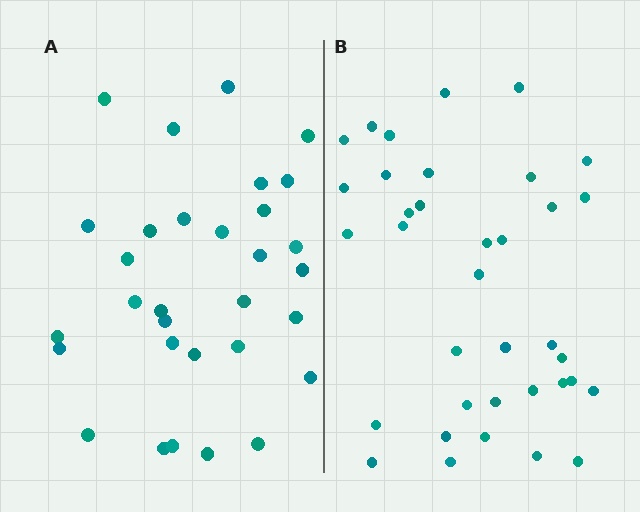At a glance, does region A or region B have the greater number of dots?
Region B (the right region) has more dots.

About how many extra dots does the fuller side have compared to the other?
Region B has about 5 more dots than region A.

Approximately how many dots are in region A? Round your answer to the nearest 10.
About 30 dots. (The exact count is 31, which rounds to 30.)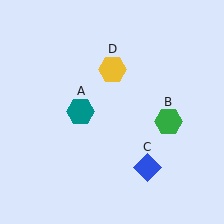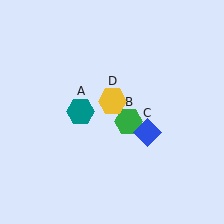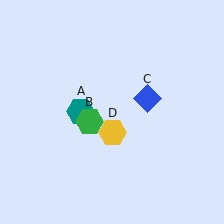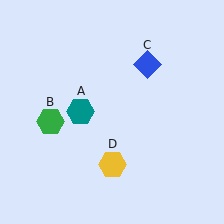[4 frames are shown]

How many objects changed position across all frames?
3 objects changed position: green hexagon (object B), blue diamond (object C), yellow hexagon (object D).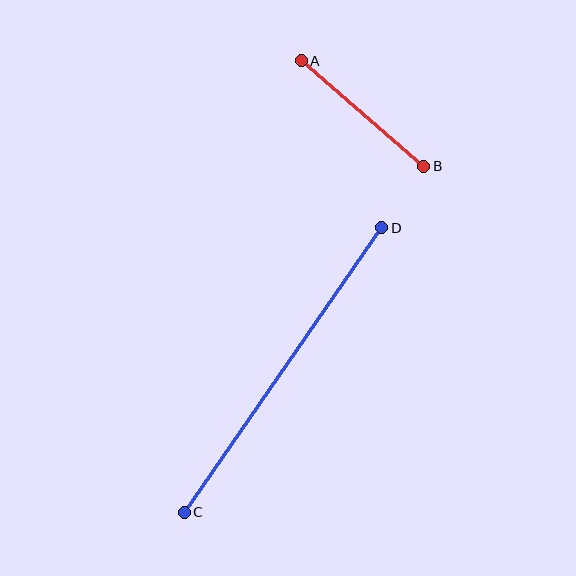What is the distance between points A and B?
The distance is approximately 162 pixels.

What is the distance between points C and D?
The distance is approximately 347 pixels.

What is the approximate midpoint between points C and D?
The midpoint is at approximately (283, 370) pixels.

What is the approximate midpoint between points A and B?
The midpoint is at approximately (363, 113) pixels.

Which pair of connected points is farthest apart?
Points C and D are farthest apart.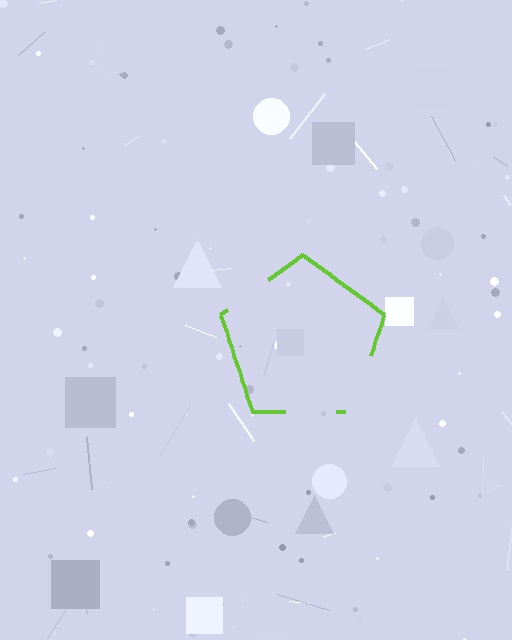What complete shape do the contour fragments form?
The contour fragments form a pentagon.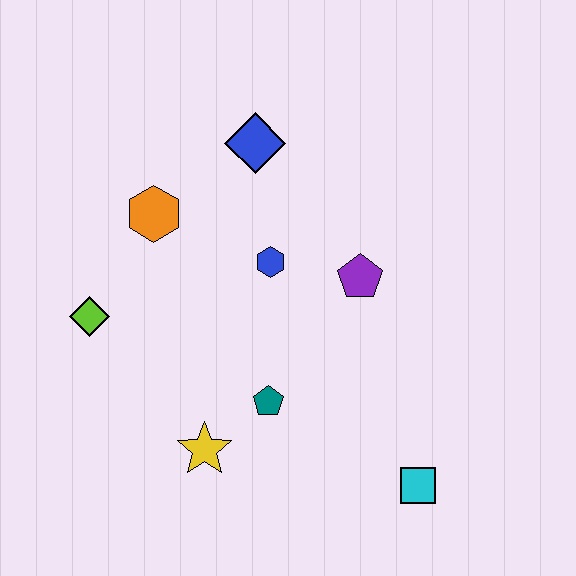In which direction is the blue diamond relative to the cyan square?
The blue diamond is above the cyan square.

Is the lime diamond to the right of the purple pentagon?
No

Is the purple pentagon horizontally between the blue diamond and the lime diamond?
No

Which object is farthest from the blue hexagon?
The cyan square is farthest from the blue hexagon.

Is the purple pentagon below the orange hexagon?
Yes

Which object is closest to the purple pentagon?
The blue hexagon is closest to the purple pentagon.